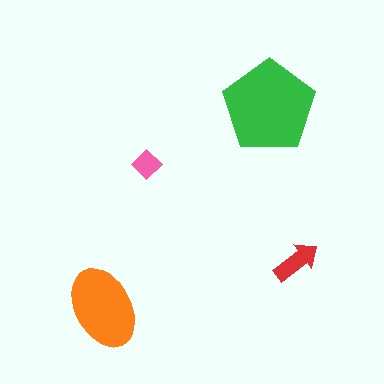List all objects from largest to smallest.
The green pentagon, the orange ellipse, the red arrow, the pink diamond.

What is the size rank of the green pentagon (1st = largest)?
1st.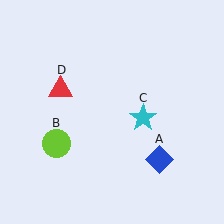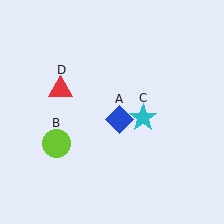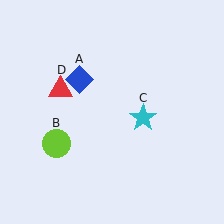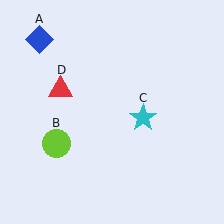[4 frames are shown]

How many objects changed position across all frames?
1 object changed position: blue diamond (object A).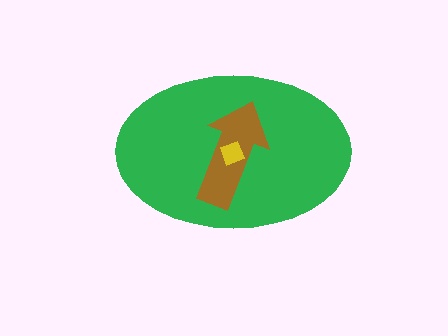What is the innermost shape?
The yellow diamond.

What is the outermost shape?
The green ellipse.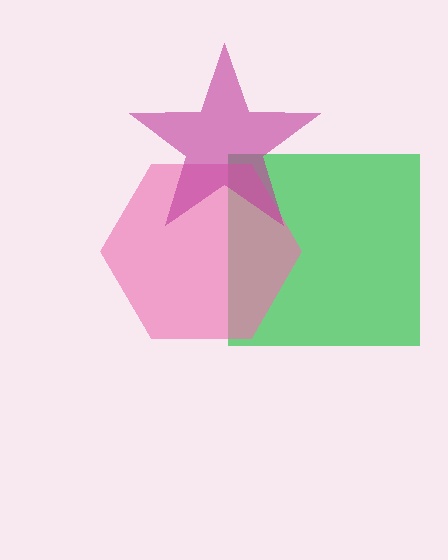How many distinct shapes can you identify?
There are 3 distinct shapes: a green square, a pink hexagon, a magenta star.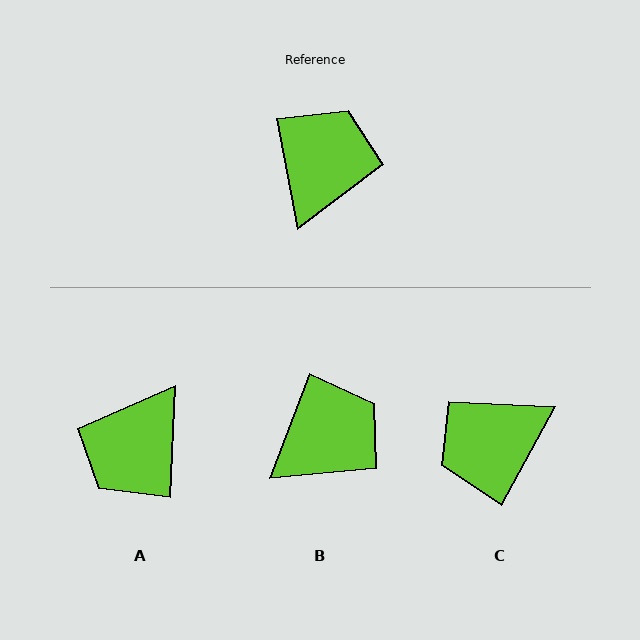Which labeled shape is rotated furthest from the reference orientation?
A, about 167 degrees away.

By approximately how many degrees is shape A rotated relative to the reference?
Approximately 167 degrees counter-clockwise.